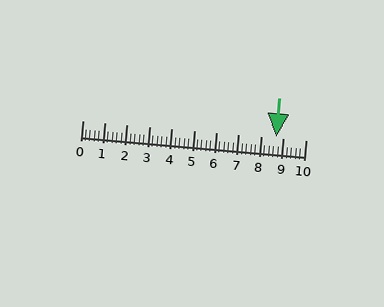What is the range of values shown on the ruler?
The ruler shows values from 0 to 10.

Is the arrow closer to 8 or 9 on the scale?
The arrow is closer to 9.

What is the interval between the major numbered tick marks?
The major tick marks are spaced 1 units apart.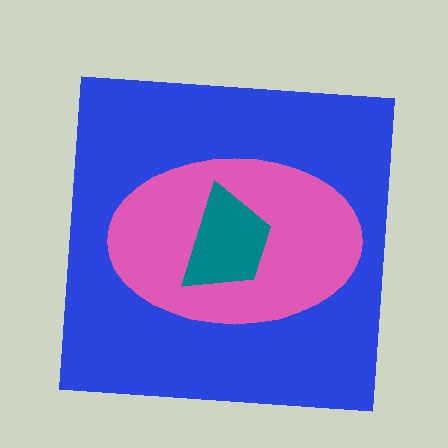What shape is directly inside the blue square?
The pink ellipse.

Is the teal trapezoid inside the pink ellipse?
Yes.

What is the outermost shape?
The blue square.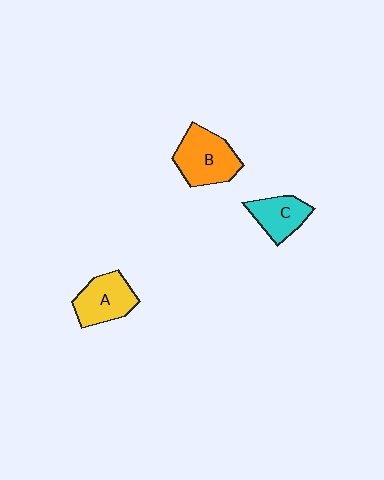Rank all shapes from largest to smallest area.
From largest to smallest: B (orange), A (yellow), C (cyan).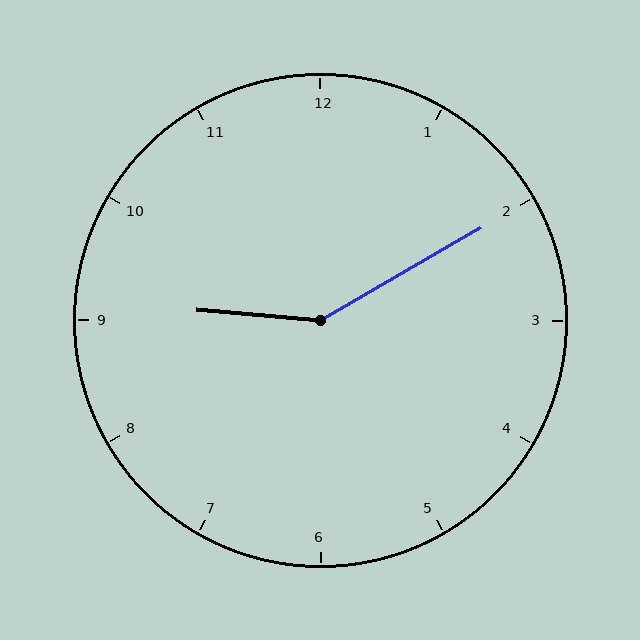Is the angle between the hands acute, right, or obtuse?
It is obtuse.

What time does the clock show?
9:10.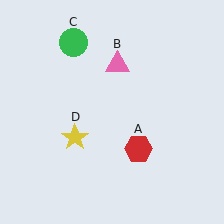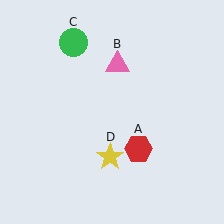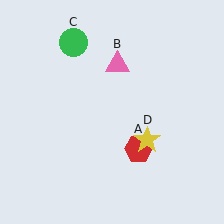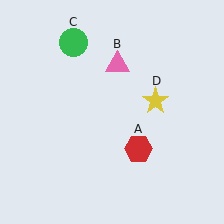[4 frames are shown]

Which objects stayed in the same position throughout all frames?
Red hexagon (object A) and pink triangle (object B) and green circle (object C) remained stationary.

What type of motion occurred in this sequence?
The yellow star (object D) rotated counterclockwise around the center of the scene.